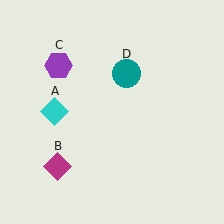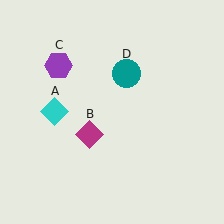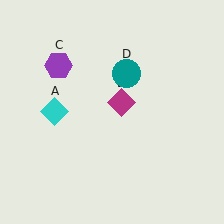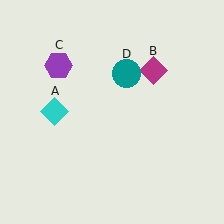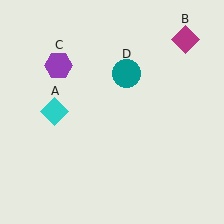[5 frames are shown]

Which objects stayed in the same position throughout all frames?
Cyan diamond (object A) and purple hexagon (object C) and teal circle (object D) remained stationary.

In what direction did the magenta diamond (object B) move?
The magenta diamond (object B) moved up and to the right.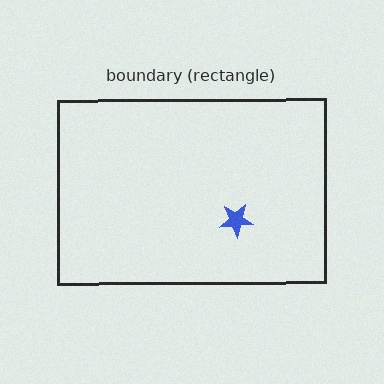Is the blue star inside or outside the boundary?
Inside.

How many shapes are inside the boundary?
1 inside, 0 outside.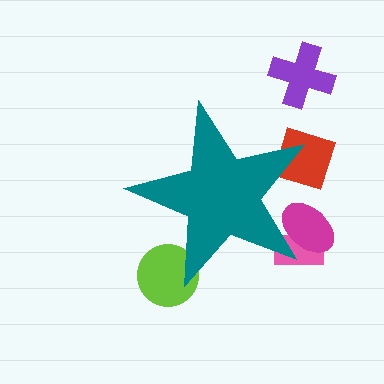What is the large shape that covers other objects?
A teal star.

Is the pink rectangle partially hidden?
Yes, the pink rectangle is partially hidden behind the teal star.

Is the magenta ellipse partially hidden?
Yes, the magenta ellipse is partially hidden behind the teal star.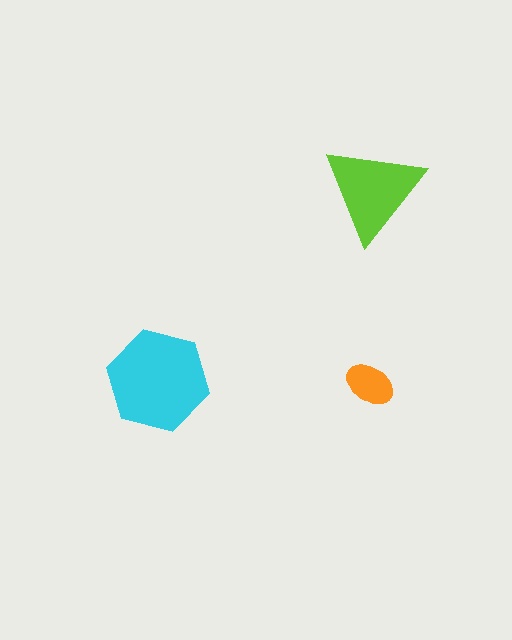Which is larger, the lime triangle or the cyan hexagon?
The cyan hexagon.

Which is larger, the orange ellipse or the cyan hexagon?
The cyan hexagon.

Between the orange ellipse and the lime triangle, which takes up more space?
The lime triangle.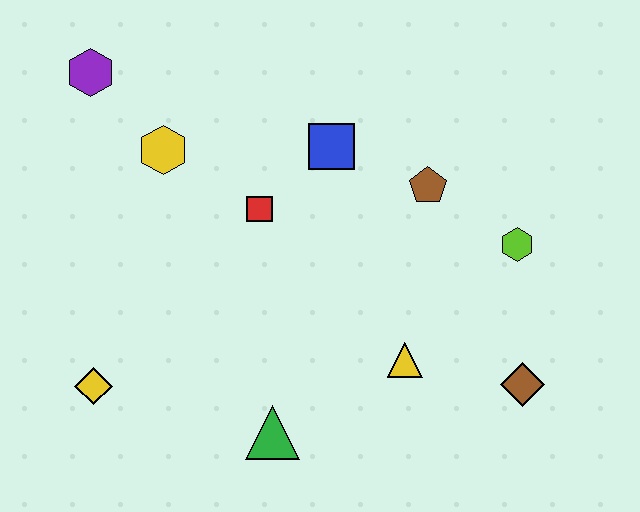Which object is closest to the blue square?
The red square is closest to the blue square.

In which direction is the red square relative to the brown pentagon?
The red square is to the left of the brown pentagon.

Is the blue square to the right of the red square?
Yes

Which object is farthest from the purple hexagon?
The brown diamond is farthest from the purple hexagon.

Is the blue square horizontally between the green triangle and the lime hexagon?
Yes